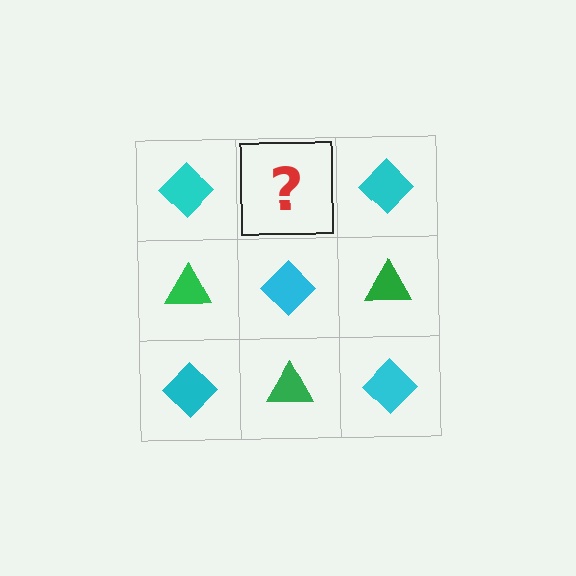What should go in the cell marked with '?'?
The missing cell should contain a green triangle.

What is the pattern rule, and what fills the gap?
The rule is that it alternates cyan diamond and green triangle in a checkerboard pattern. The gap should be filled with a green triangle.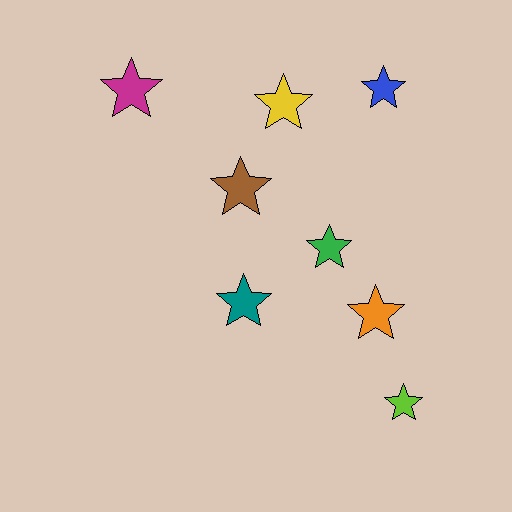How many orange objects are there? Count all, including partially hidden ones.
There is 1 orange object.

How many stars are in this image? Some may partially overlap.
There are 8 stars.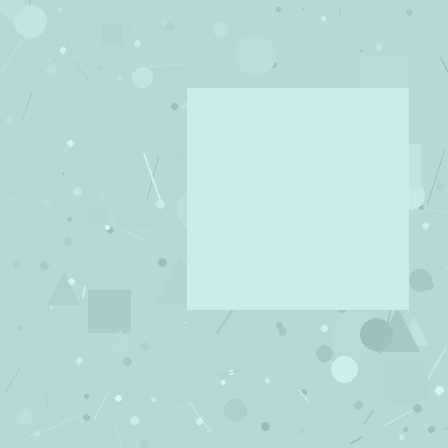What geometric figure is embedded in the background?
A square is embedded in the background.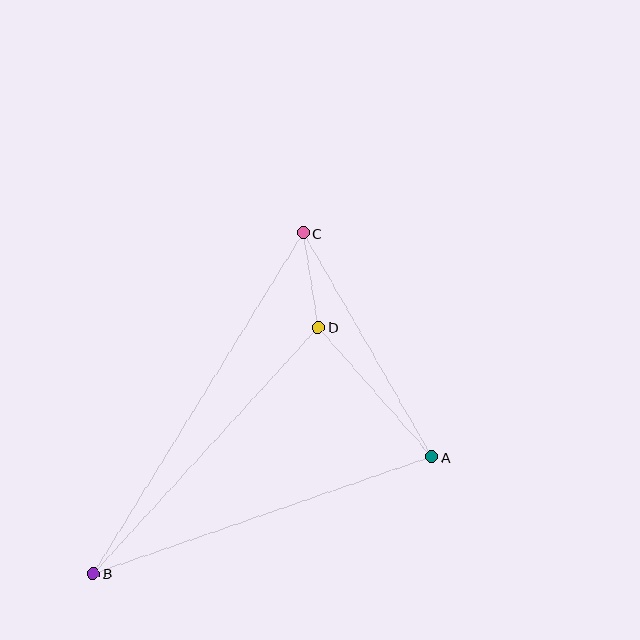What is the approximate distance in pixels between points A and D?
The distance between A and D is approximately 172 pixels.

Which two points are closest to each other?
Points C and D are closest to each other.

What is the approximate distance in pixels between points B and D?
The distance between B and D is approximately 334 pixels.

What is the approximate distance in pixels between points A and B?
The distance between A and B is approximately 358 pixels.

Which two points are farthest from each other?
Points B and C are farthest from each other.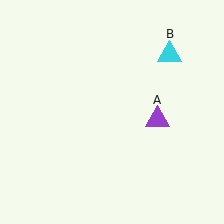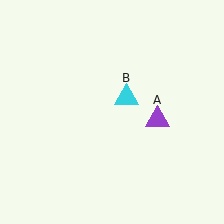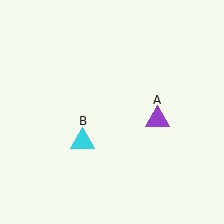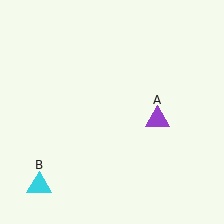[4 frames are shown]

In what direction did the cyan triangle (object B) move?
The cyan triangle (object B) moved down and to the left.